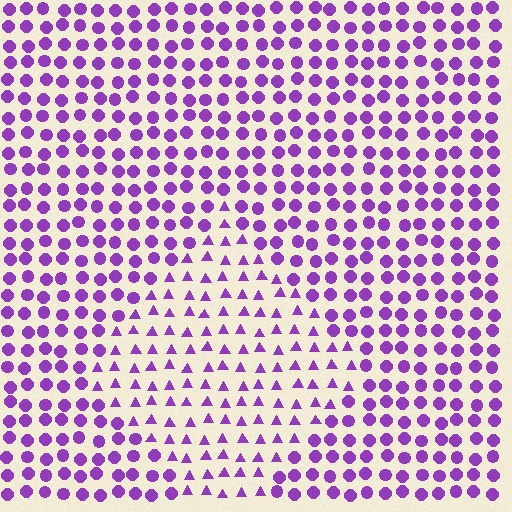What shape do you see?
I see a diamond.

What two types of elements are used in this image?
The image uses triangles inside the diamond region and circles outside it.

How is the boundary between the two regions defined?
The boundary is defined by a change in element shape: triangles inside vs. circles outside. All elements share the same color and spacing.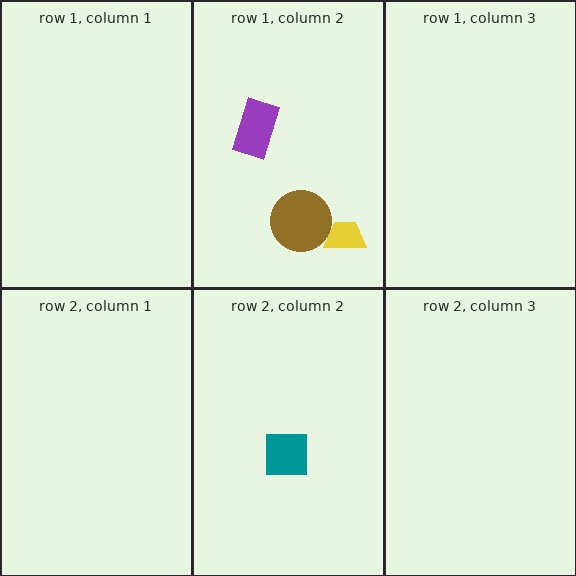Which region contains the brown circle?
The row 1, column 2 region.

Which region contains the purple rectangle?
The row 1, column 2 region.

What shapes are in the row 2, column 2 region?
The teal square.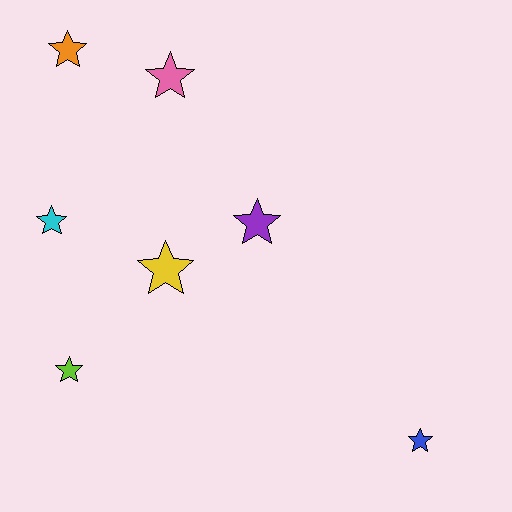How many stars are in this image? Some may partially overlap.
There are 7 stars.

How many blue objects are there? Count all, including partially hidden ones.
There is 1 blue object.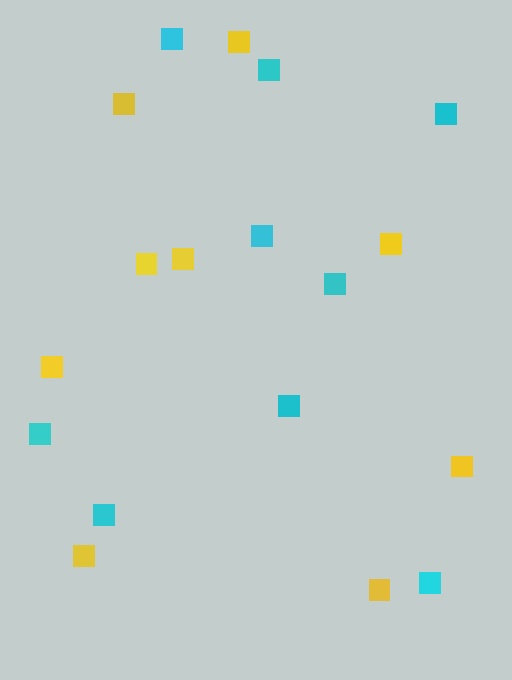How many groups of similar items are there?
There are 2 groups: one group of yellow squares (9) and one group of cyan squares (9).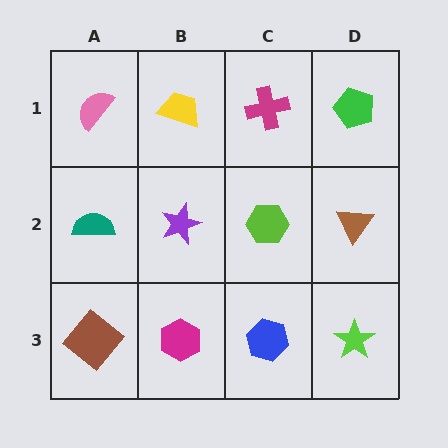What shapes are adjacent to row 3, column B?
A purple star (row 2, column B), a brown diamond (row 3, column A), a blue hexagon (row 3, column C).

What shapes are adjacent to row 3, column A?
A teal semicircle (row 2, column A), a magenta hexagon (row 3, column B).